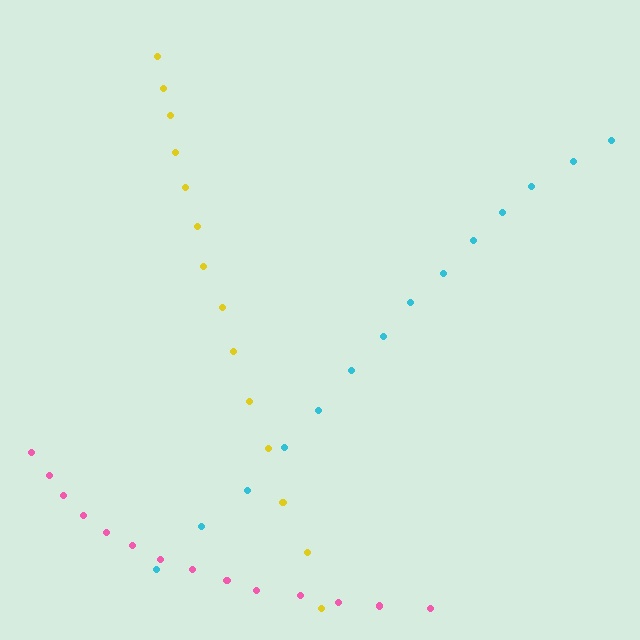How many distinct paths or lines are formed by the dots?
There are 3 distinct paths.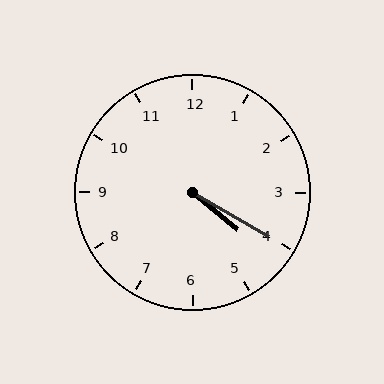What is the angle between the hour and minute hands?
Approximately 10 degrees.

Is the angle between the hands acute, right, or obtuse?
It is acute.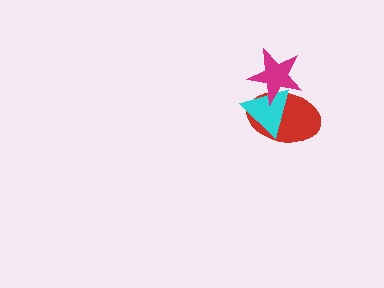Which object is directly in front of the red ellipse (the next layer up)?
The cyan triangle is directly in front of the red ellipse.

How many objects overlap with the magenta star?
2 objects overlap with the magenta star.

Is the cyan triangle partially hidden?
Yes, it is partially covered by another shape.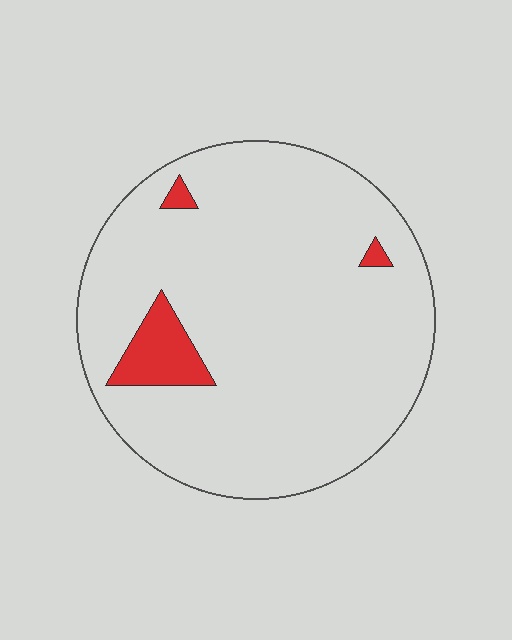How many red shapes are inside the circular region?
3.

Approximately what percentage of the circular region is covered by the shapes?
Approximately 5%.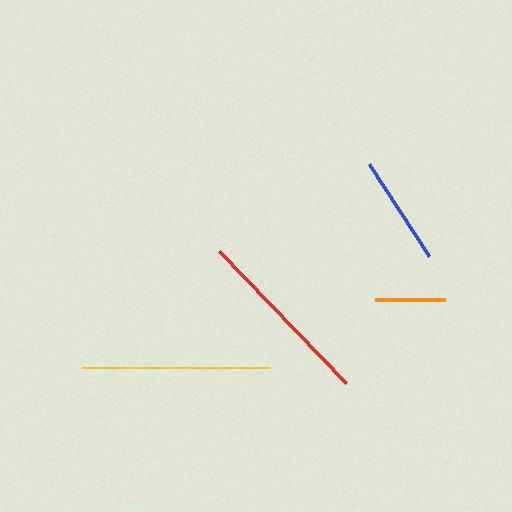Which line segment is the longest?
The yellow line is the longest at approximately 187 pixels.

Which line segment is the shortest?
The orange line is the shortest at approximately 70 pixels.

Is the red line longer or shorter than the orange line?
The red line is longer than the orange line.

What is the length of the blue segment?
The blue segment is approximately 110 pixels long.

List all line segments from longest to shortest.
From longest to shortest: yellow, red, blue, orange.